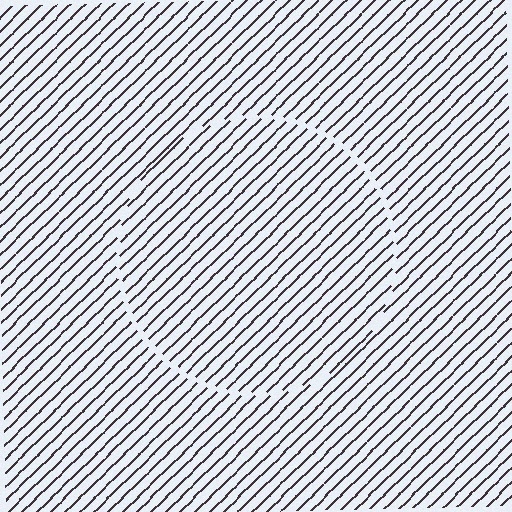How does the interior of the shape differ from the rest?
The interior of the shape contains the same grating, shifted by half a period — the contour is defined by the phase discontinuity where line-ends from the inner and outer gratings abut.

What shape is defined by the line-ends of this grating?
An illusory circle. The interior of the shape contains the same grating, shifted by half a period — the contour is defined by the phase discontinuity where line-ends from the inner and outer gratings abut.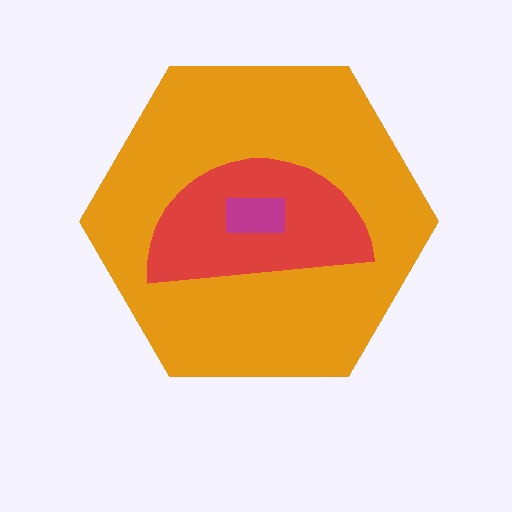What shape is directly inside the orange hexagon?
The red semicircle.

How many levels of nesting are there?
3.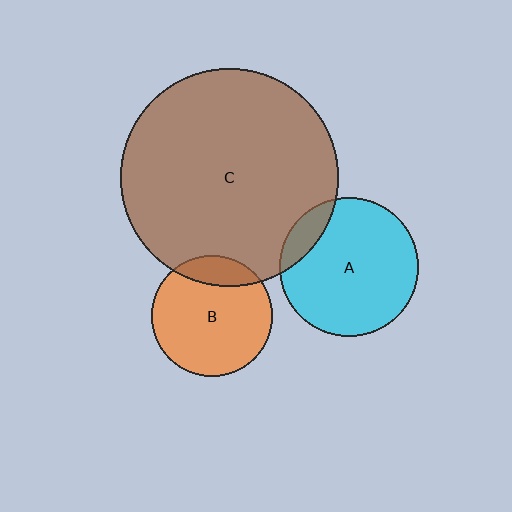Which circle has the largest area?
Circle C (brown).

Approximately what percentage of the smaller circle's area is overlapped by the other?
Approximately 10%.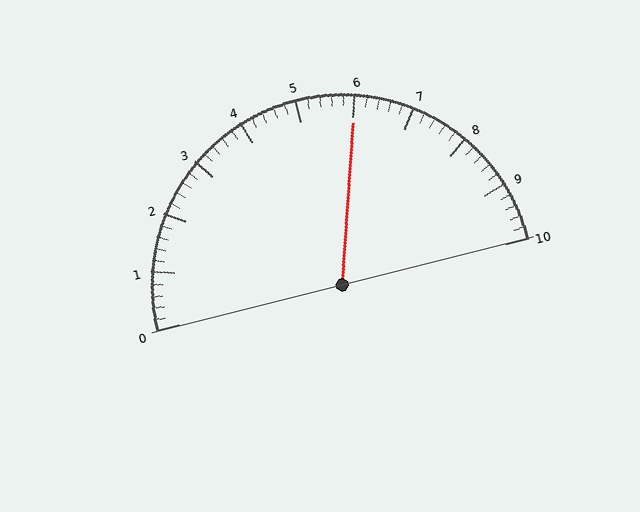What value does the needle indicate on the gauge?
The needle indicates approximately 6.0.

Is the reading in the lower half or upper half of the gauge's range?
The reading is in the upper half of the range (0 to 10).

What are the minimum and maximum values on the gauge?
The gauge ranges from 0 to 10.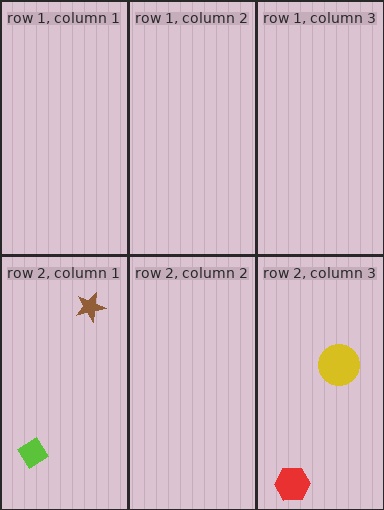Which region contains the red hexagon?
The row 2, column 3 region.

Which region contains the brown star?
The row 2, column 1 region.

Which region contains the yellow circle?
The row 2, column 3 region.